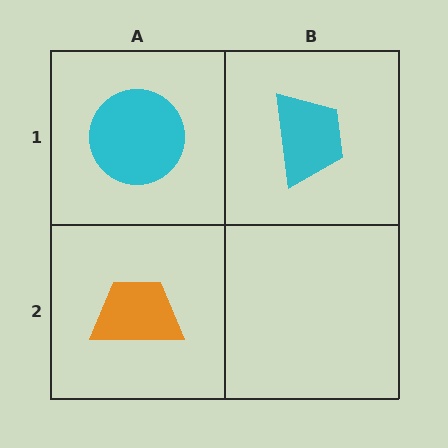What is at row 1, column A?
A cyan circle.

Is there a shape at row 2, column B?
No, that cell is empty.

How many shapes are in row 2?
1 shape.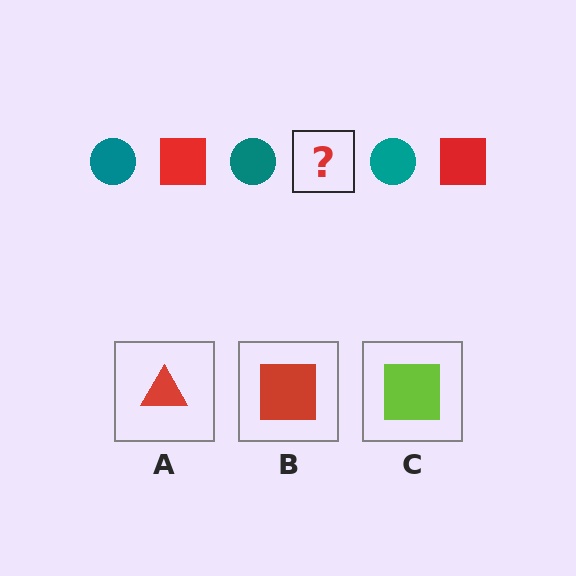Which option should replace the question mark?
Option B.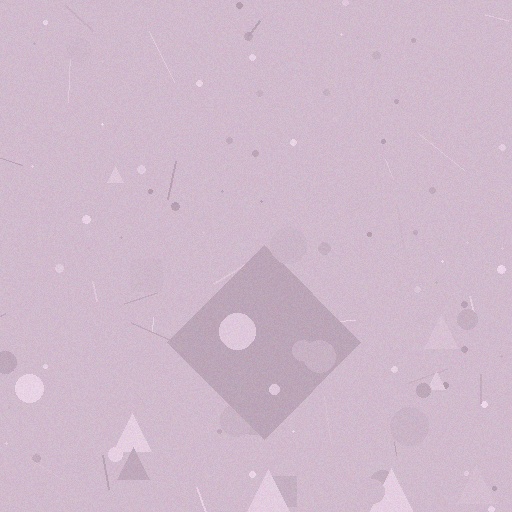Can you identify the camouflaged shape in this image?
The camouflaged shape is a diamond.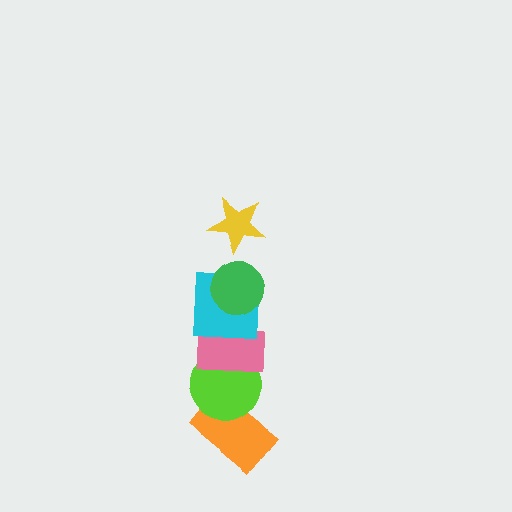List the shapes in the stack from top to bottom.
From top to bottom: the yellow star, the green circle, the cyan square, the pink rectangle, the lime circle, the orange rectangle.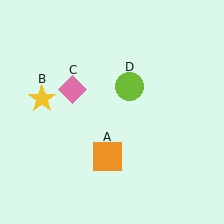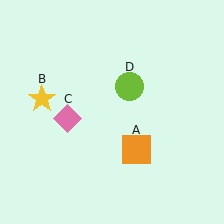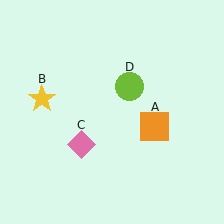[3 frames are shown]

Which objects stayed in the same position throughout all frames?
Yellow star (object B) and lime circle (object D) remained stationary.